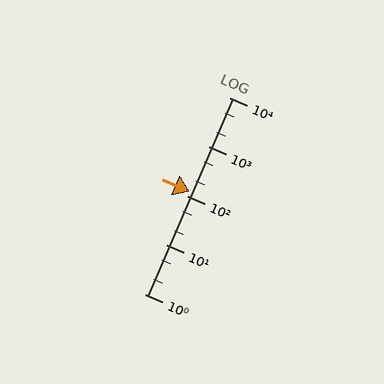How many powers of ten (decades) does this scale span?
The scale spans 4 decades, from 1 to 10000.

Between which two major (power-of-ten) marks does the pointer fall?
The pointer is between 100 and 1000.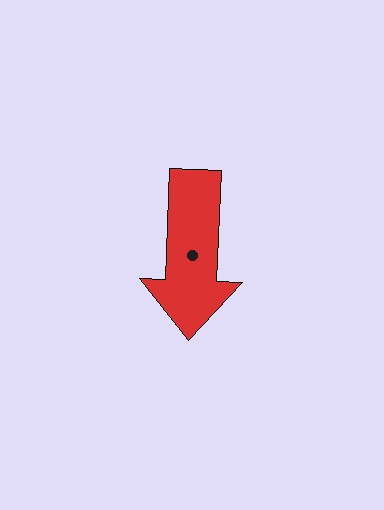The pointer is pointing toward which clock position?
Roughly 6 o'clock.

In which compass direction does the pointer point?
South.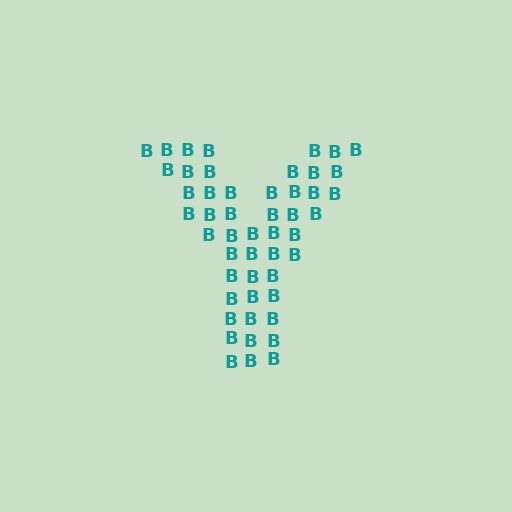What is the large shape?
The large shape is the letter Y.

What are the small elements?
The small elements are letter B's.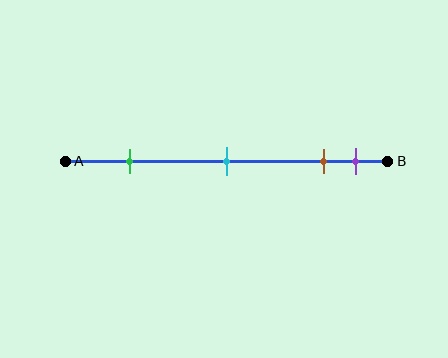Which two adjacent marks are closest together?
The brown and purple marks are the closest adjacent pair.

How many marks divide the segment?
There are 4 marks dividing the segment.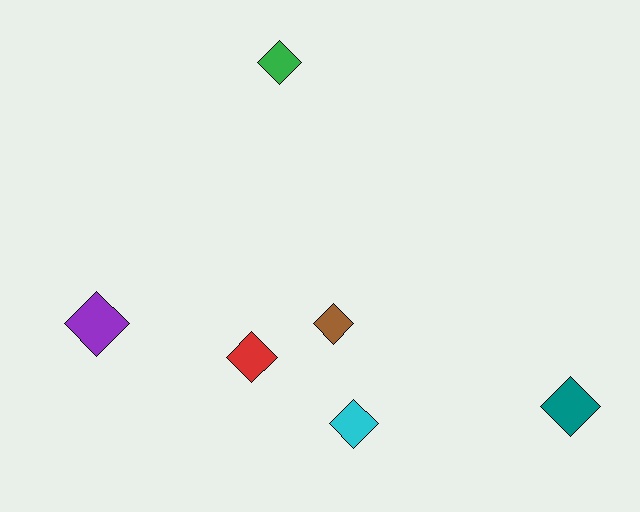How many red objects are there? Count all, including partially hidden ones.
There is 1 red object.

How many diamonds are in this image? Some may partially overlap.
There are 6 diamonds.